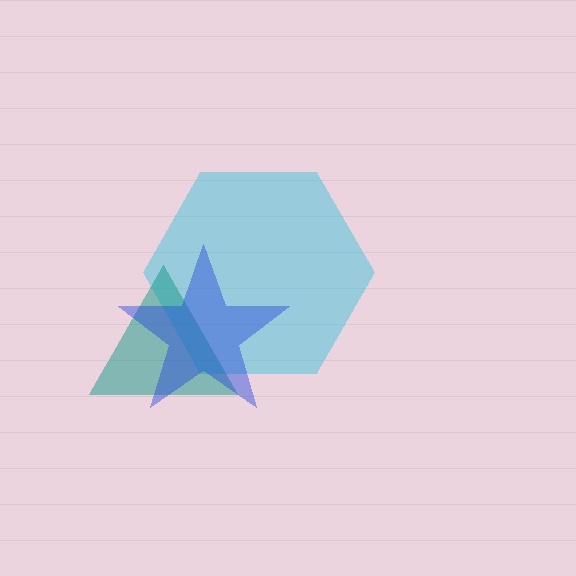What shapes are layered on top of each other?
The layered shapes are: a cyan hexagon, a teal triangle, a blue star.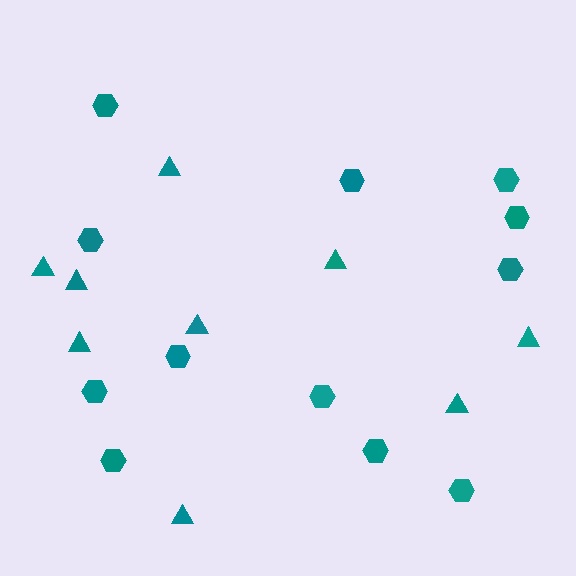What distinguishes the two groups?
There are 2 groups: one group of triangles (9) and one group of hexagons (12).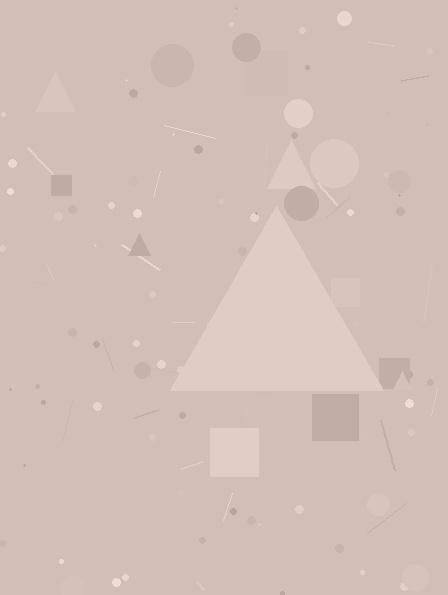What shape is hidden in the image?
A triangle is hidden in the image.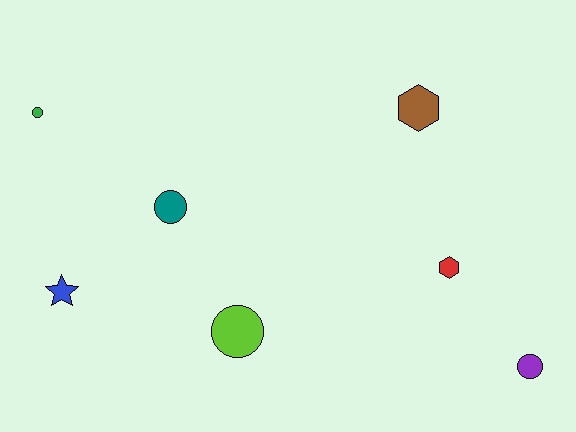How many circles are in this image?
There are 4 circles.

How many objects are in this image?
There are 7 objects.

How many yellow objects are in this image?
There are no yellow objects.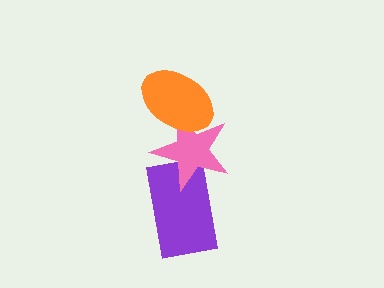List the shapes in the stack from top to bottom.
From top to bottom: the orange ellipse, the pink star, the purple rectangle.